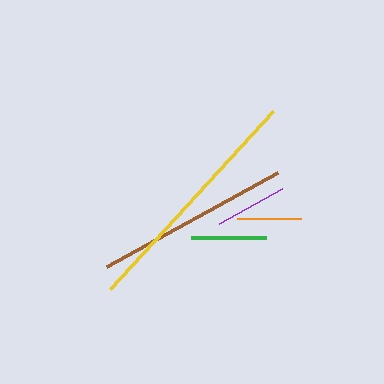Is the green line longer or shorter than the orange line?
The green line is longer than the orange line.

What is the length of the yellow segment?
The yellow segment is approximately 241 pixels long.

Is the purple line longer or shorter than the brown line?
The brown line is longer than the purple line.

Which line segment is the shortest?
The orange line is the shortest at approximately 64 pixels.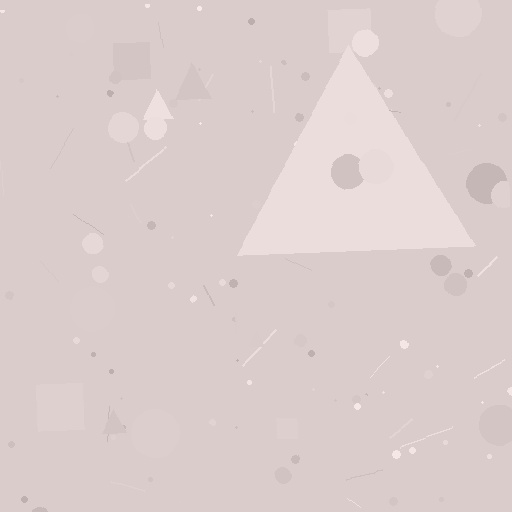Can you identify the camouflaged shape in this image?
The camouflaged shape is a triangle.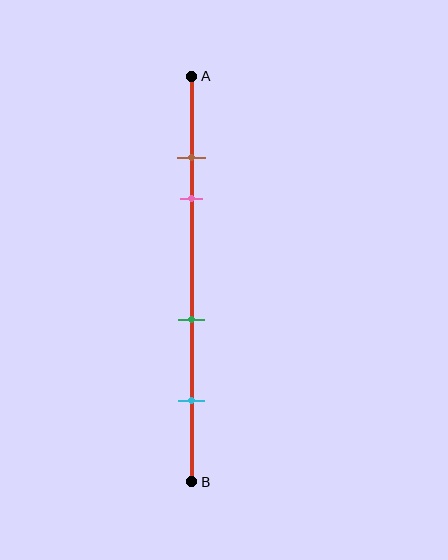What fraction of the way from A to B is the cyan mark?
The cyan mark is approximately 80% (0.8) of the way from A to B.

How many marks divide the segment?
There are 4 marks dividing the segment.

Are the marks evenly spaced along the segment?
No, the marks are not evenly spaced.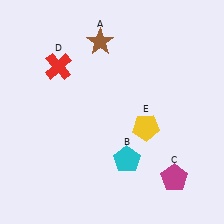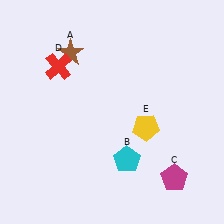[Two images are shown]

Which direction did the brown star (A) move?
The brown star (A) moved left.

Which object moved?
The brown star (A) moved left.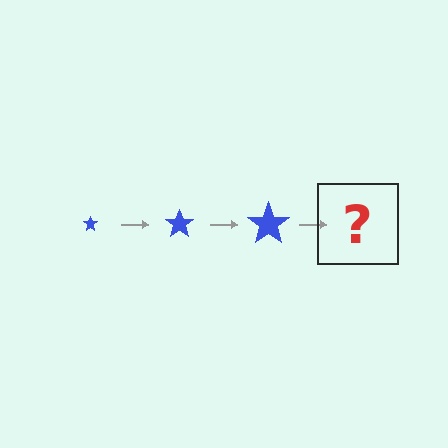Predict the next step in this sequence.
The next step is a blue star, larger than the previous one.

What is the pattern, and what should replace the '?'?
The pattern is that the star gets progressively larger each step. The '?' should be a blue star, larger than the previous one.